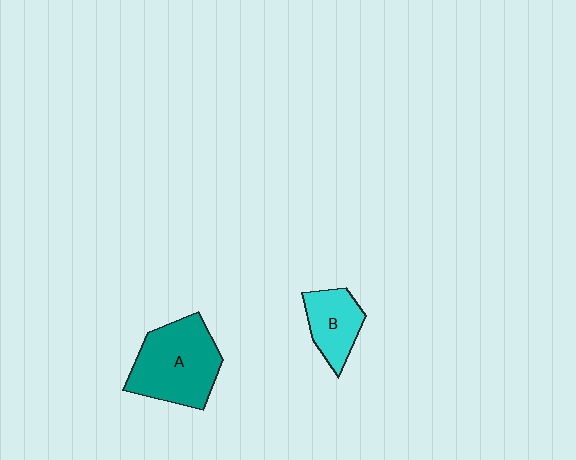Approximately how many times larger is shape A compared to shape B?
Approximately 1.8 times.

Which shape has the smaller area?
Shape B (cyan).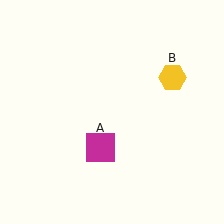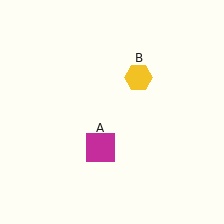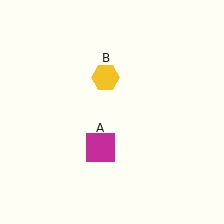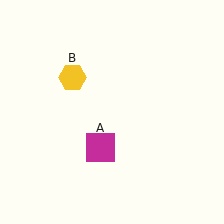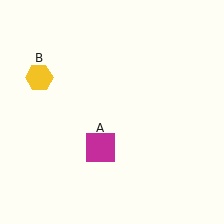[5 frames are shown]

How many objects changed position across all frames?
1 object changed position: yellow hexagon (object B).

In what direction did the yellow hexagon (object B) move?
The yellow hexagon (object B) moved left.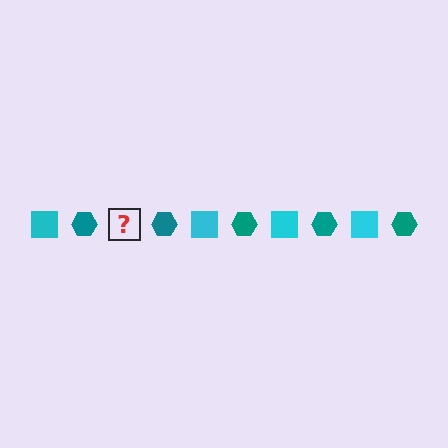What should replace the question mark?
The question mark should be replaced with a cyan square.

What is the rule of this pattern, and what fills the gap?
The rule is that the pattern alternates between cyan square and teal hexagon. The gap should be filled with a cyan square.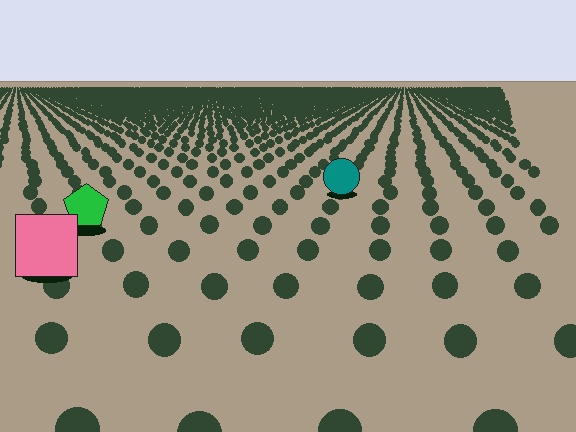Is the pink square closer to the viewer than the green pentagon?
Yes. The pink square is closer — you can tell from the texture gradient: the ground texture is coarser near it.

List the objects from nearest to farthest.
From nearest to farthest: the pink square, the green pentagon, the teal circle.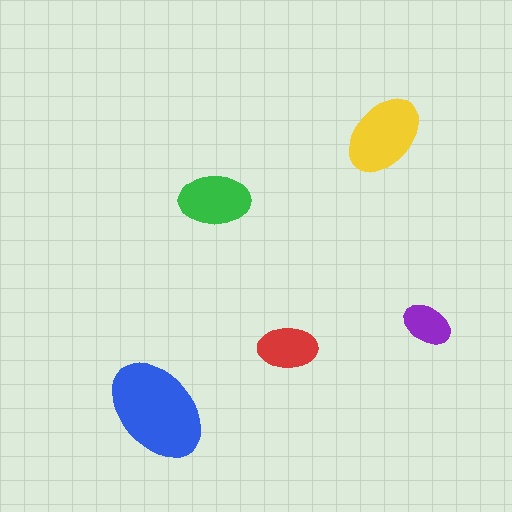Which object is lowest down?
The blue ellipse is bottommost.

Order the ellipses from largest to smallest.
the blue one, the yellow one, the green one, the red one, the purple one.